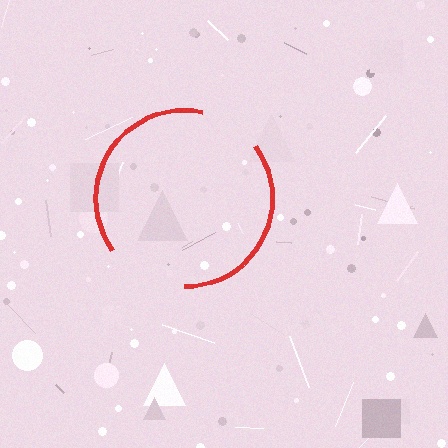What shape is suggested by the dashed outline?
The dashed outline suggests a circle.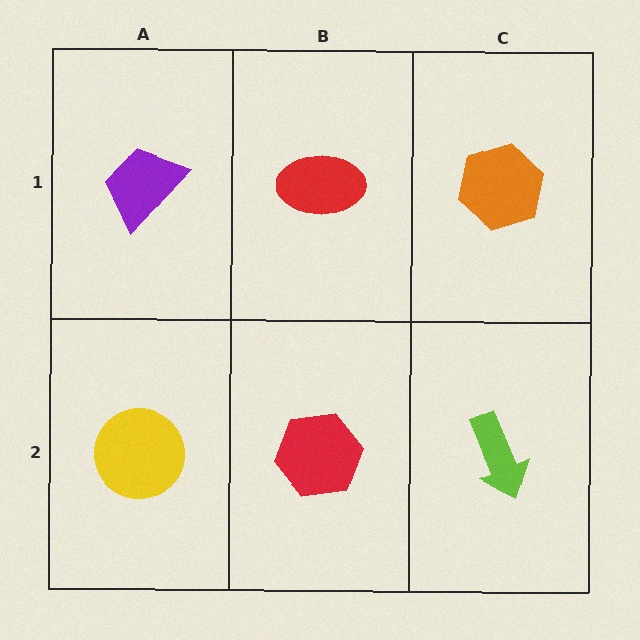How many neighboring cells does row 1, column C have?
2.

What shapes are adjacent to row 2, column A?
A purple trapezoid (row 1, column A), a red hexagon (row 2, column B).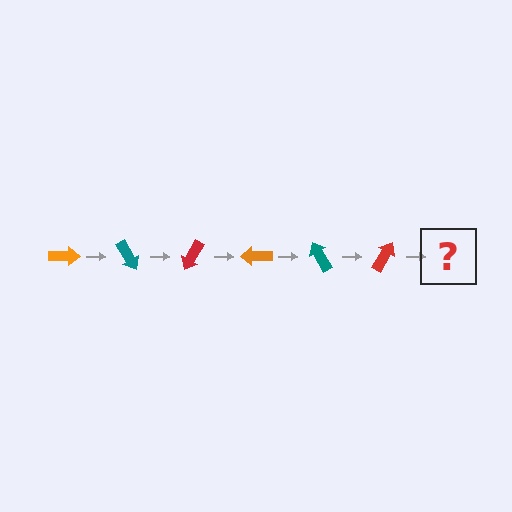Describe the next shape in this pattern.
It should be an orange arrow, rotated 360 degrees from the start.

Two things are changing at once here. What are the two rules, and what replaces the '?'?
The two rules are that it rotates 60 degrees each step and the color cycles through orange, teal, and red. The '?' should be an orange arrow, rotated 360 degrees from the start.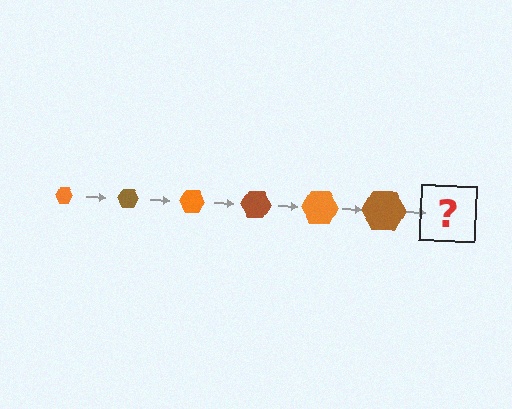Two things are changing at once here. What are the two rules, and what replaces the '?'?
The two rules are that the hexagon grows larger each step and the color cycles through orange and brown. The '?' should be an orange hexagon, larger than the previous one.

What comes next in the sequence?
The next element should be an orange hexagon, larger than the previous one.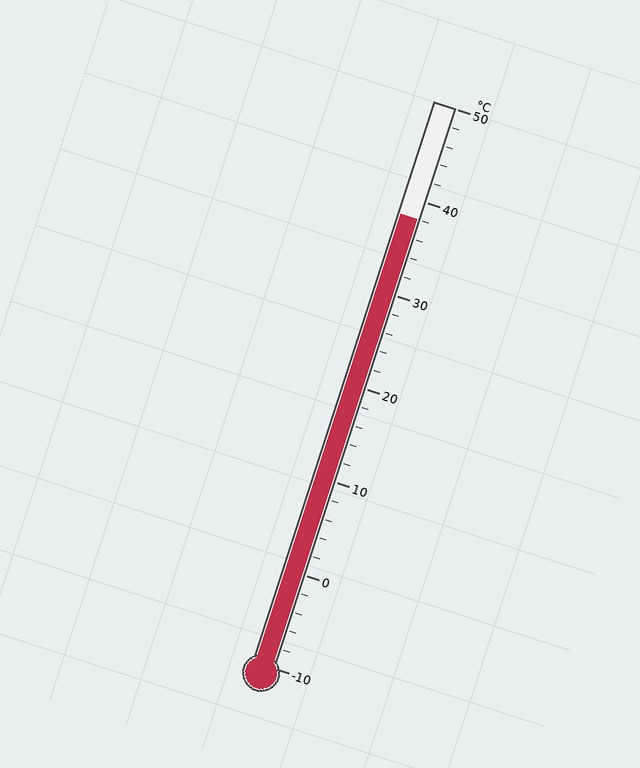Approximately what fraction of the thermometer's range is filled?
The thermometer is filled to approximately 80% of its range.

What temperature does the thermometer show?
The thermometer shows approximately 38°C.